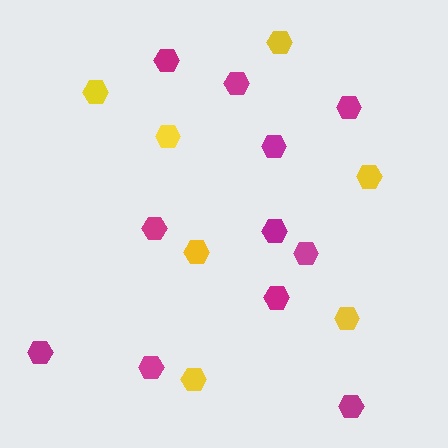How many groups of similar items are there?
There are 2 groups: one group of magenta hexagons (11) and one group of yellow hexagons (7).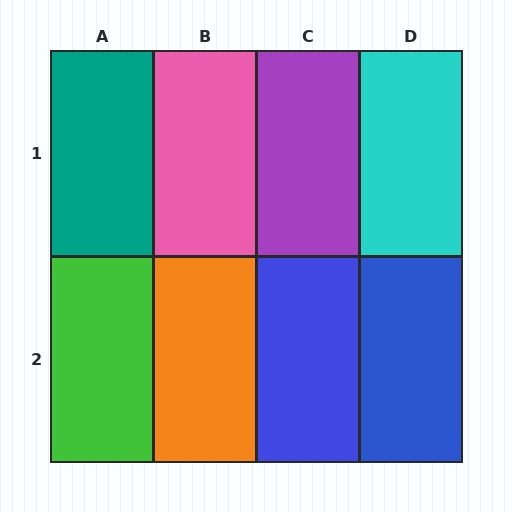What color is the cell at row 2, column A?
Green.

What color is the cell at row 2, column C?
Blue.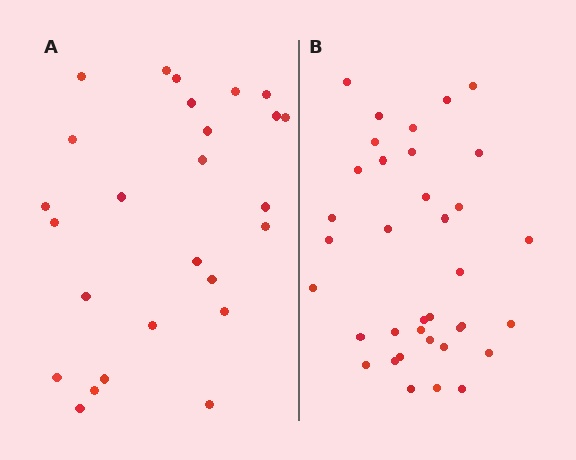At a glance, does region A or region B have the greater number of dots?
Region B (the right region) has more dots.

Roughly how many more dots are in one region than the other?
Region B has roughly 10 or so more dots than region A.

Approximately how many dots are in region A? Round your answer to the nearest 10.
About 30 dots. (The exact count is 26, which rounds to 30.)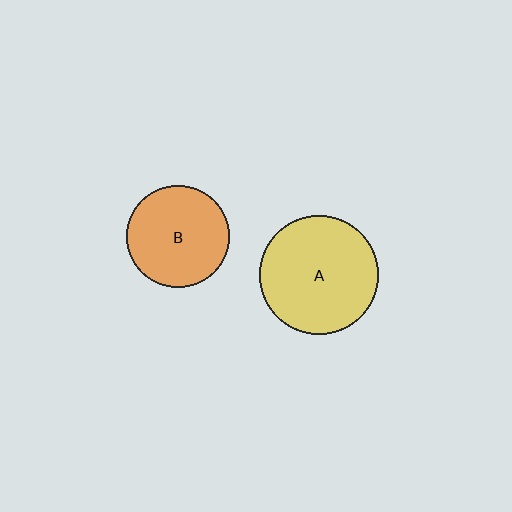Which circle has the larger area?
Circle A (yellow).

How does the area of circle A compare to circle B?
Approximately 1.3 times.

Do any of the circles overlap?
No, none of the circles overlap.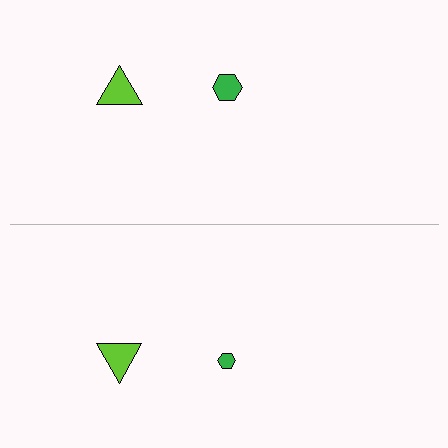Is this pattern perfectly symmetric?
No, the pattern is not perfectly symmetric. The green hexagon on the bottom side has a different size than its mirror counterpart.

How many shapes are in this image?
There are 4 shapes in this image.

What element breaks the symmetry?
The green hexagon on the bottom side has a different size than its mirror counterpart.